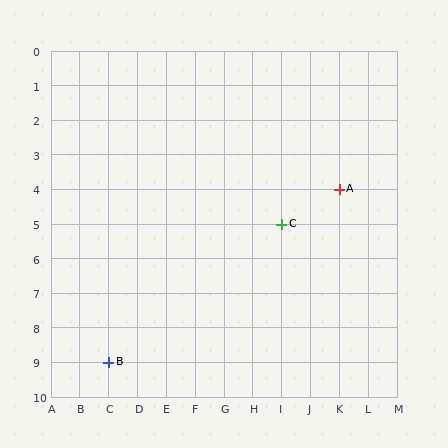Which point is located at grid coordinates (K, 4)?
Point A is at (K, 4).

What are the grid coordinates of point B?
Point B is at grid coordinates (C, 9).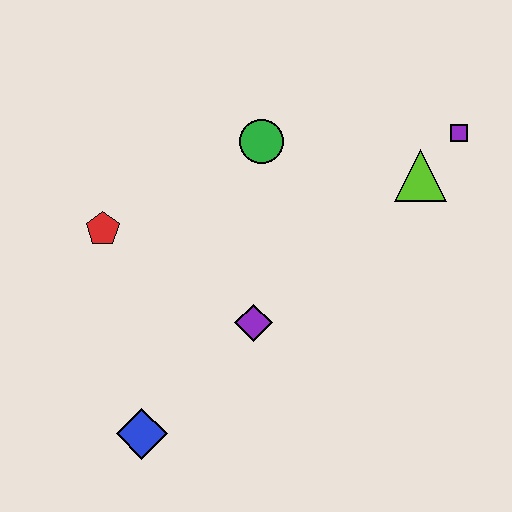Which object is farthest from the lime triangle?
The blue diamond is farthest from the lime triangle.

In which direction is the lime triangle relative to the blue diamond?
The lime triangle is to the right of the blue diamond.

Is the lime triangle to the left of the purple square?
Yes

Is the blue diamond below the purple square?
Yes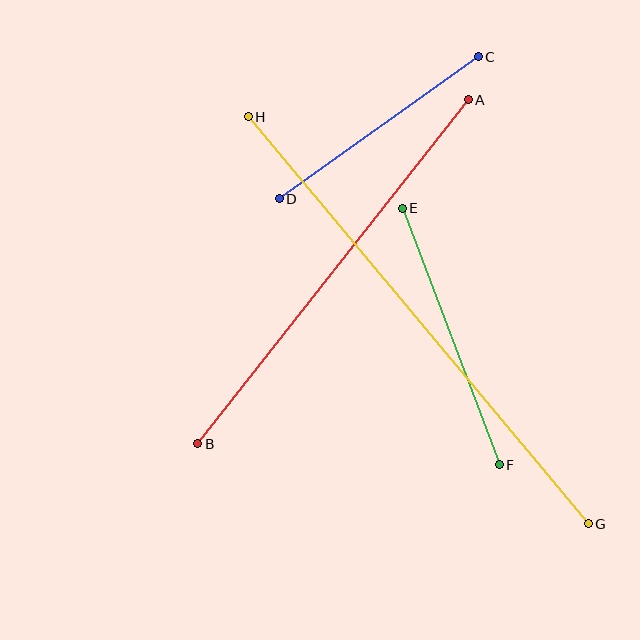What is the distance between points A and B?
The distance is approximately 438 pixels.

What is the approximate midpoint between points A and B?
The midpoint is at approximately (333, 272) pixels.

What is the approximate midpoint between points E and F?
The midpoint is at approximately (451, 337) pixels.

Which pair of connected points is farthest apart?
Points G and H are farthest apart.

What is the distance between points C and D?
The distance is approximately 245 pixels.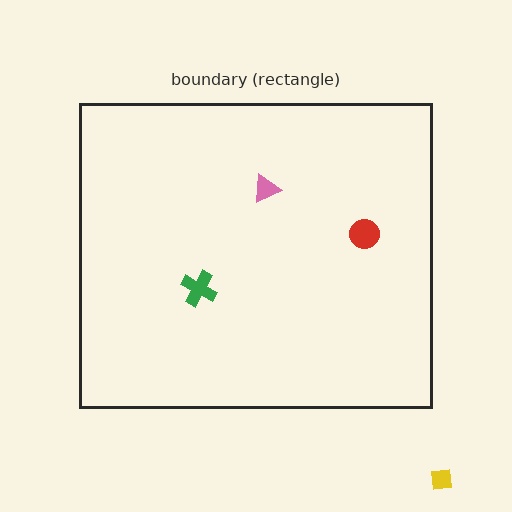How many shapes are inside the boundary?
3 inside, 1 outside.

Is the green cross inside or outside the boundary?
Inside.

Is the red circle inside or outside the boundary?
Inside.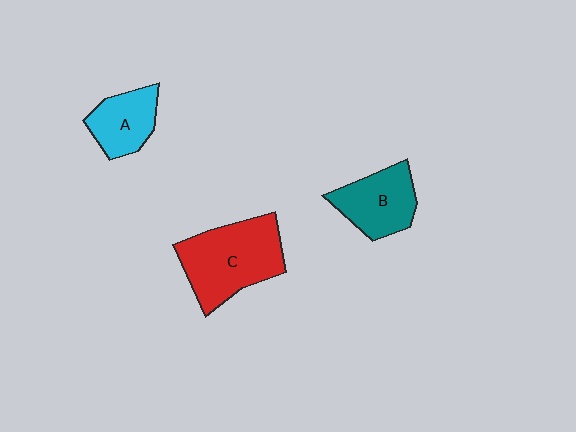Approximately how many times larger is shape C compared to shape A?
Approximately 1.8 times.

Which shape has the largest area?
Shape C (red).